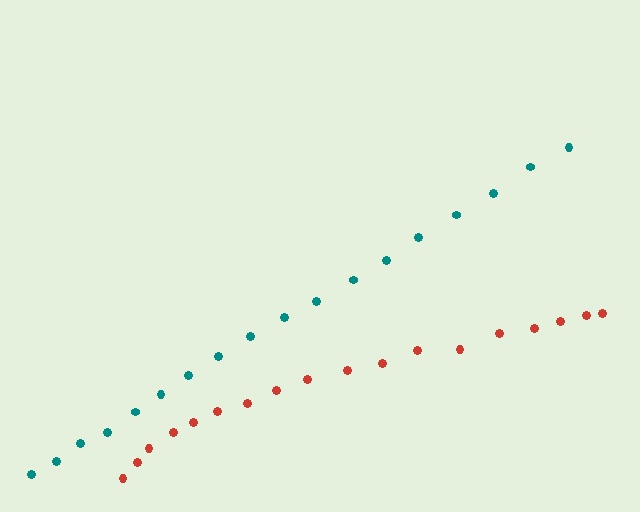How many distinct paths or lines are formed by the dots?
There are 2 distinct paths.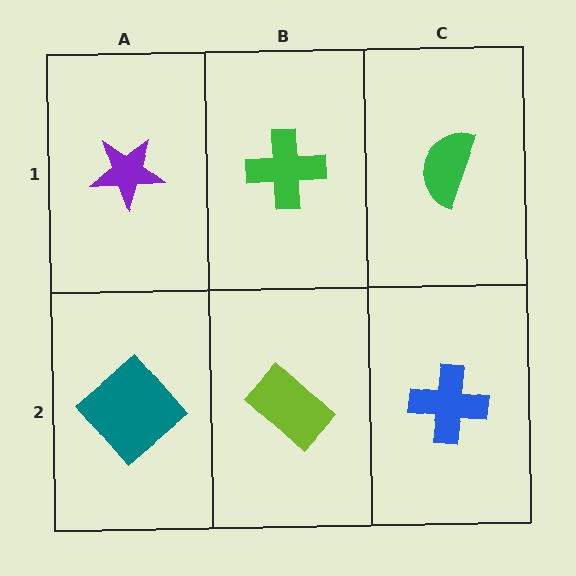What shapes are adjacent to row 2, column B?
A green cross (row 1, column B), a teal diamond (row 2, column A), a blue cross (row 2, column C).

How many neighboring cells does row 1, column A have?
2.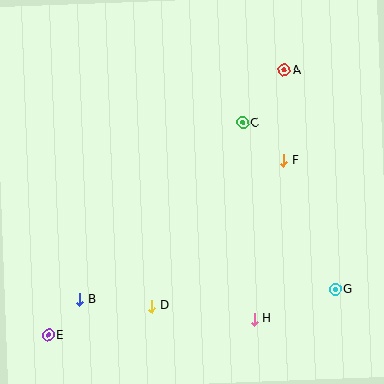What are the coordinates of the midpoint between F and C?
The midpoint between F and C is at (263, 142).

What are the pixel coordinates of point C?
Point C is at (243, 123).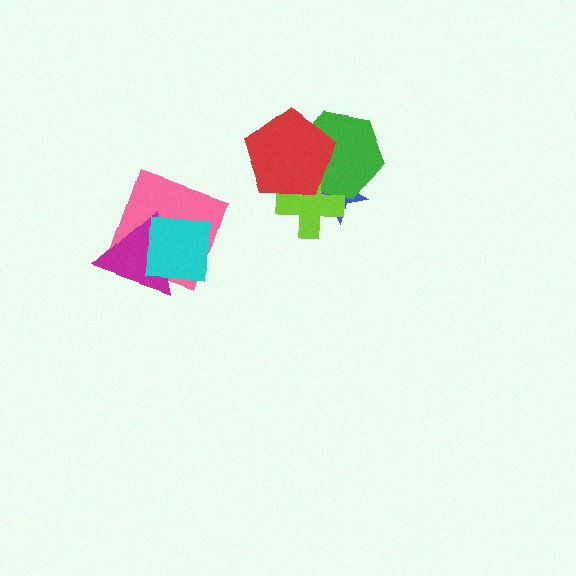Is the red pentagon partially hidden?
No, no other shape covers it.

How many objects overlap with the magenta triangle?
2 objects overlap with the magenta triangle.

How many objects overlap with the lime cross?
3 objects overlap with the lime cross.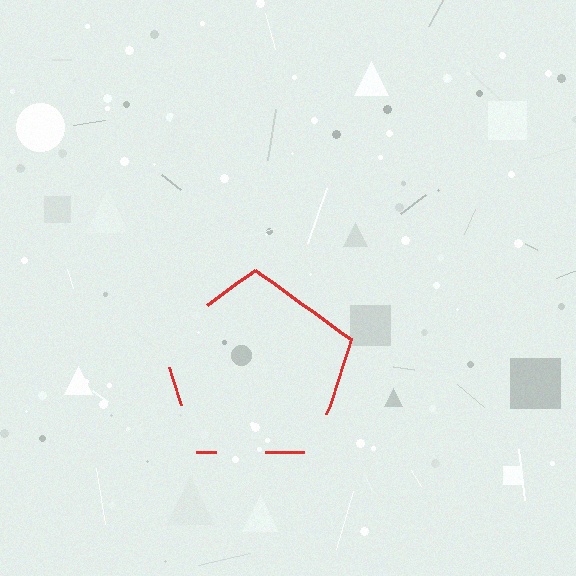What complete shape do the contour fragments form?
The contour fragments form a pentagon.